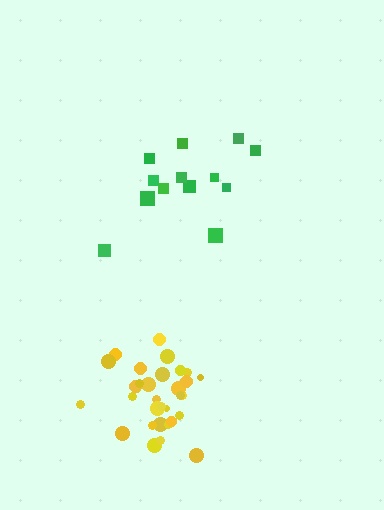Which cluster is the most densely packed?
Yellow.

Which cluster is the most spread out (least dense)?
Green.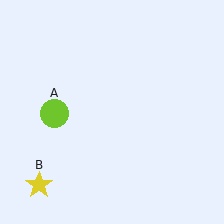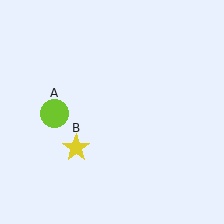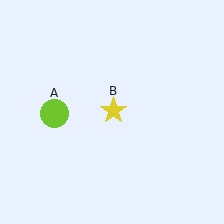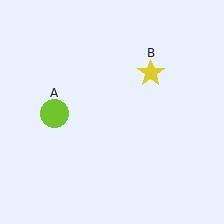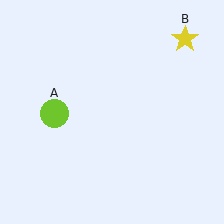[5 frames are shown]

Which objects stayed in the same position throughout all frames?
Lime circle (object A) remained stationary.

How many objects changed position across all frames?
1 object changed position: yellow star (object B).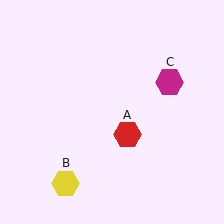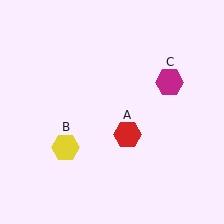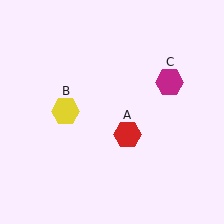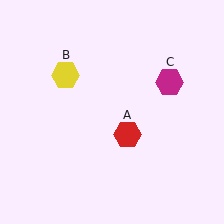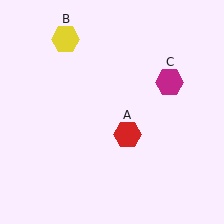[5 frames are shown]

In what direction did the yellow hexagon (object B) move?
The yellow hexagon (object B) moved up.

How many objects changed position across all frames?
1 object changed position: yellow hexagon (object B).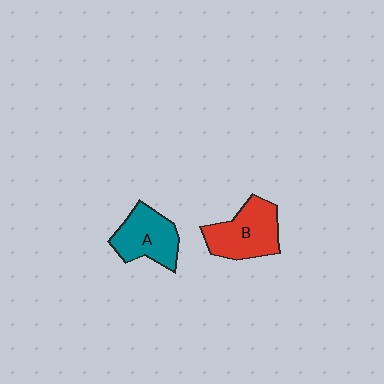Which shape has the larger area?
Shape B (red).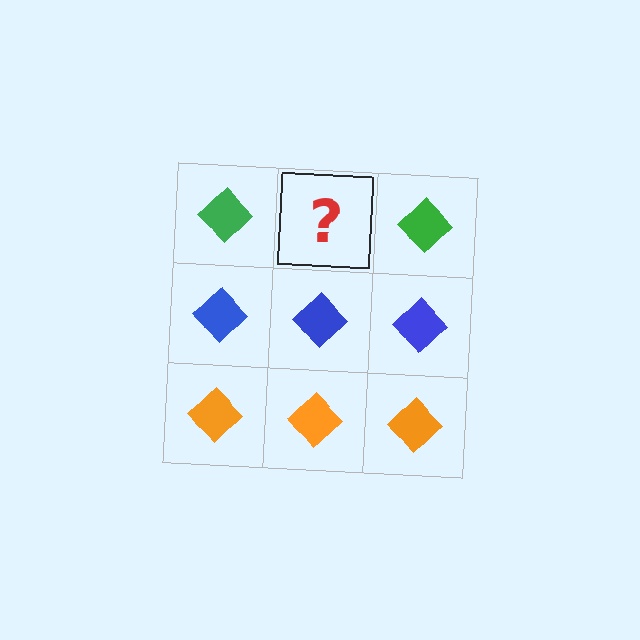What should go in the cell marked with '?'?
The missing cell should contain a green diamond.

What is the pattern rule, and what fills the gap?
The rule is that each row has a consistent color. The gap should be filled with a green diamond.